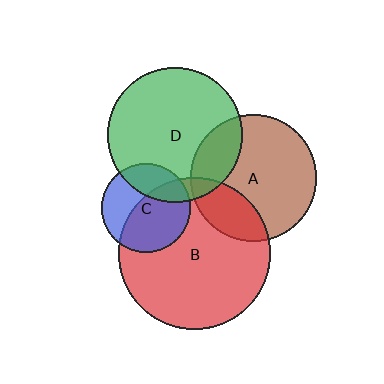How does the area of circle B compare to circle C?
Approximately 3.0 times.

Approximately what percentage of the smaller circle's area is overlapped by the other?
Approximately 20%.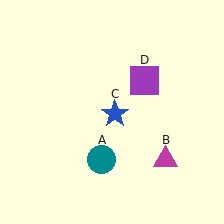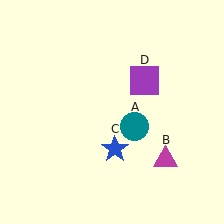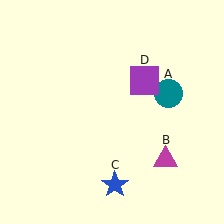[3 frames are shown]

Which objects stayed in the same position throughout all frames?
Magenta triangle (object B) and purple square (object D) remained stationary.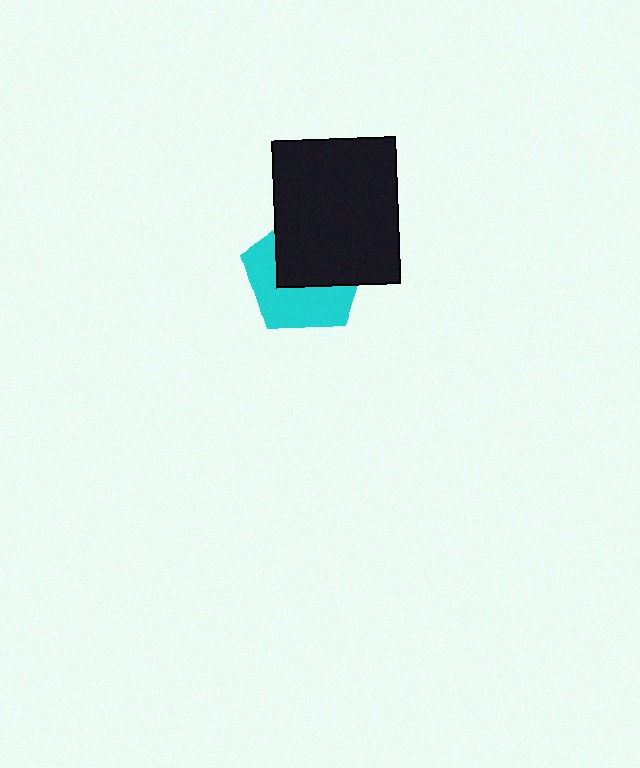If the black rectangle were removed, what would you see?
You would see the complete cyan pentagon.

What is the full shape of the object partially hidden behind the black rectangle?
The partially hidden object is a cyan pentagon.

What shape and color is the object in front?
The object in front is a black rectangle.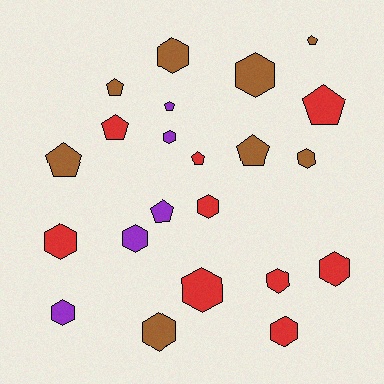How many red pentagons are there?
There are 3 red pentagons.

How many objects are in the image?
There are 22 objects.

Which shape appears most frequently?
Hexagon, with 13 objects.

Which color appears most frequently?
Red, with 9 objects.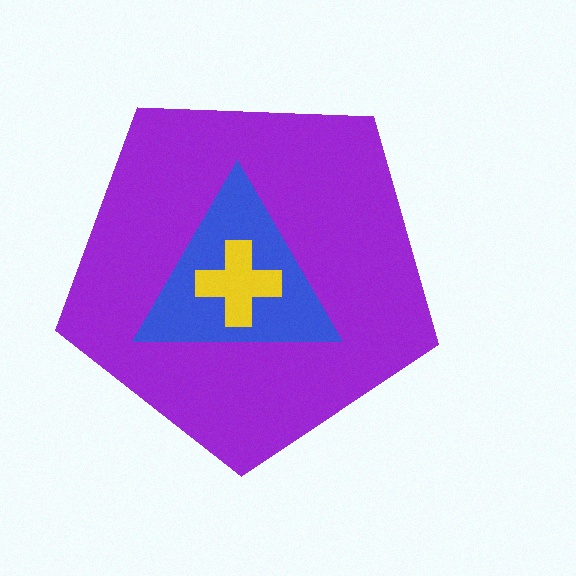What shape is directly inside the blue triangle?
The yellow cross.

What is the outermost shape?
The purple pentagon.